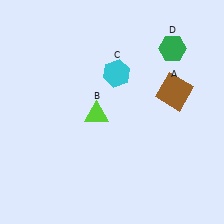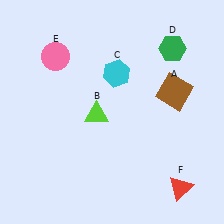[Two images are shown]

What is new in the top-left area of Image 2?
A pink circle (E) was added in the top-left area of Image 2.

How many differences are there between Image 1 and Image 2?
There are 2 differences between the two images.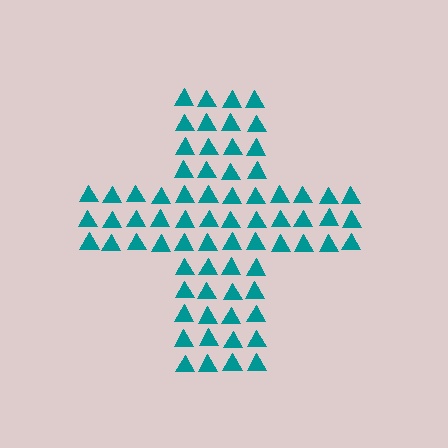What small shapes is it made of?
It is made of small triangles.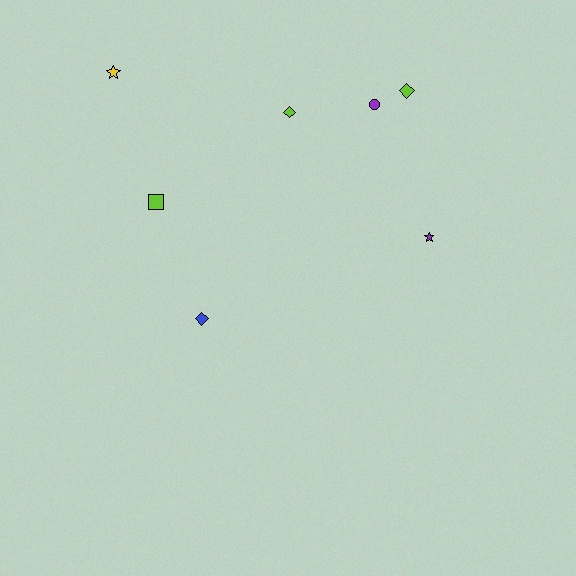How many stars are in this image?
There are 2 stars.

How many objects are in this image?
There are 7 objects.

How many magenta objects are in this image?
There are no magenta objects.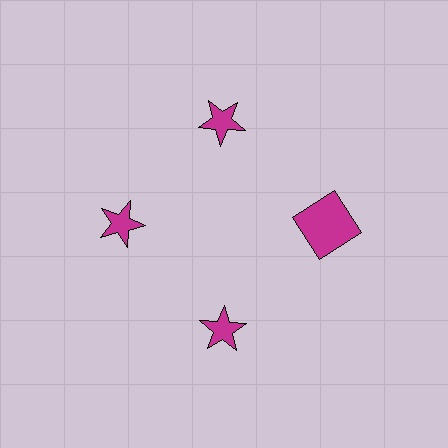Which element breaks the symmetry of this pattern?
The magenta square at roughly the 3 o'clock position breaks the symmetry. All other shapes are magenta stars.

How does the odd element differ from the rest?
It has a different shape: square instead of star.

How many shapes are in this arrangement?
There are 4 shapes arranged in a ring pattern.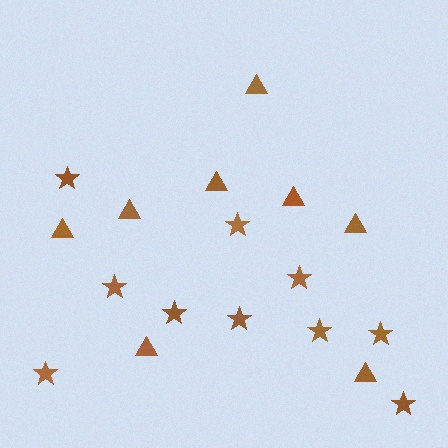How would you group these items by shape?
There are 2 groups: one group of stars (10) and one group of triangles (8).